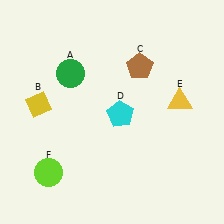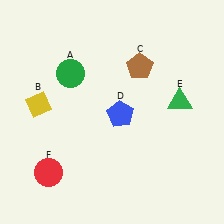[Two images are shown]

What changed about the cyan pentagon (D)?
In Image 1, D is cyan. In Image 2, it changed to blue.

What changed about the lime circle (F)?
In Image 1, F is lime. In Image 2, it changed to red.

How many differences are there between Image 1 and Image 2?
There are 3 differences between the two images.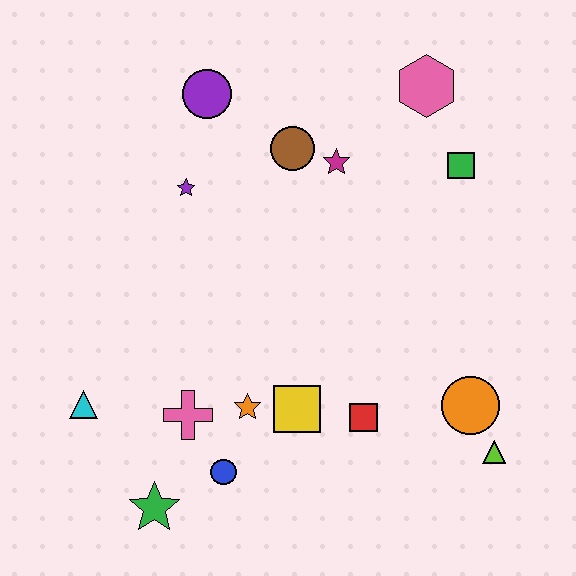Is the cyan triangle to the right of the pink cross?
No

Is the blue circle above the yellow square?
No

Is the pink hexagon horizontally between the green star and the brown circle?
No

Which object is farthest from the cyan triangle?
The pink hexagon is farthest from the cyan triangle.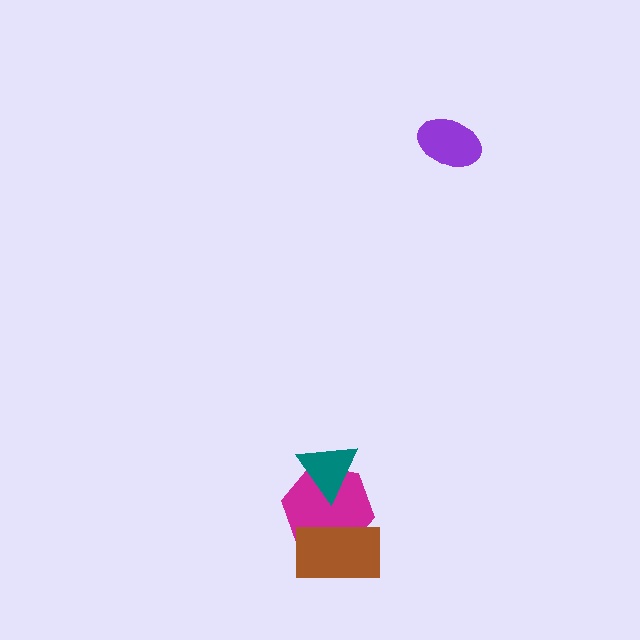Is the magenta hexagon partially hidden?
Yes, it is partially covered by another shape.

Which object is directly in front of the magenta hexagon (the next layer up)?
The brown rectangle is directly in front of the magenta hexagon.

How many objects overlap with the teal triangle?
1 object overlaps with the teal triangle.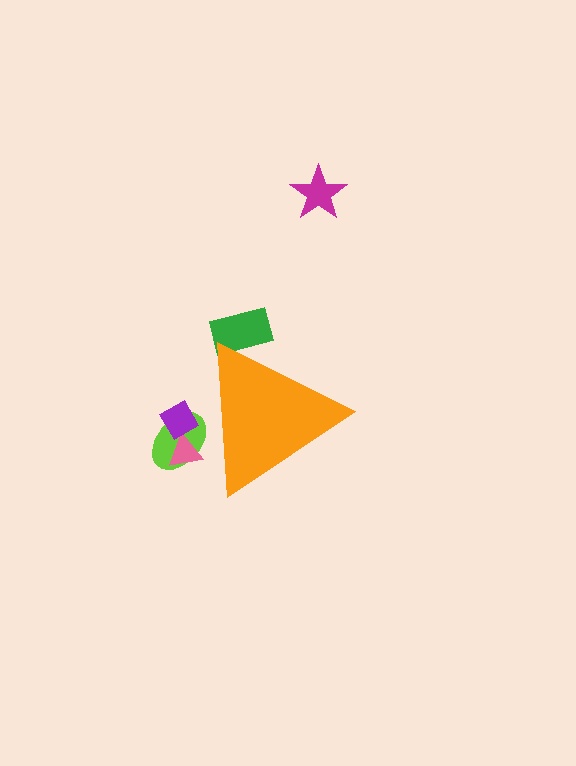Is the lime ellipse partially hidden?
Yes, the lime ellipse is partially hidden behind the orange triangle.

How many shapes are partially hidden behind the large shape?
4 shapes are partially hidden.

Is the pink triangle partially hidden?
Yes, the pink triangle is partially hidden behind the orange triangle.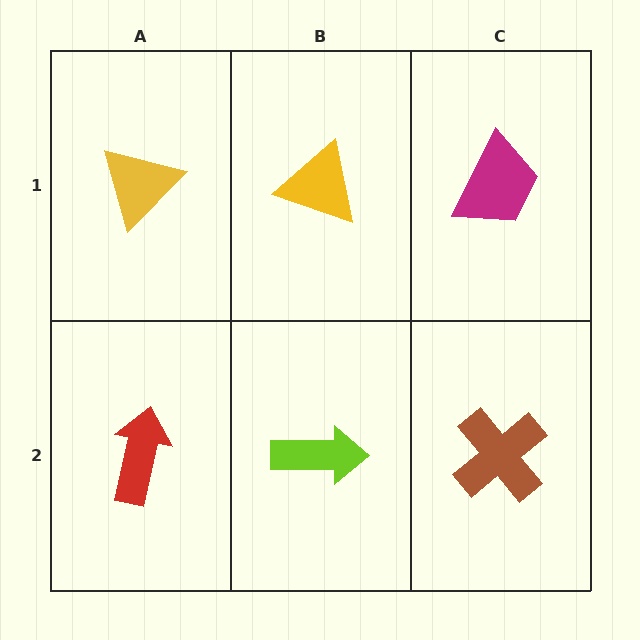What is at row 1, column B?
A yellow triangle.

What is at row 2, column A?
A red arrow.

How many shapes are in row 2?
3 shapes.